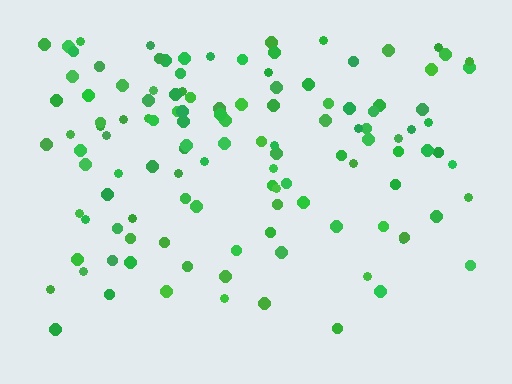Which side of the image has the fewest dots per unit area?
The bottom.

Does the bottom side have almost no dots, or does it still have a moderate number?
Still a moderate number, just noticeably fewer than the top.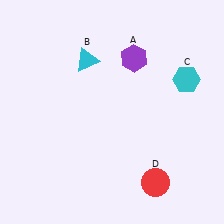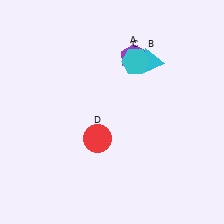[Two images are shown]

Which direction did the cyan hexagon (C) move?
The cyan hexagon (C) moved left.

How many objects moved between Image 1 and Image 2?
3 objects moved between the two images.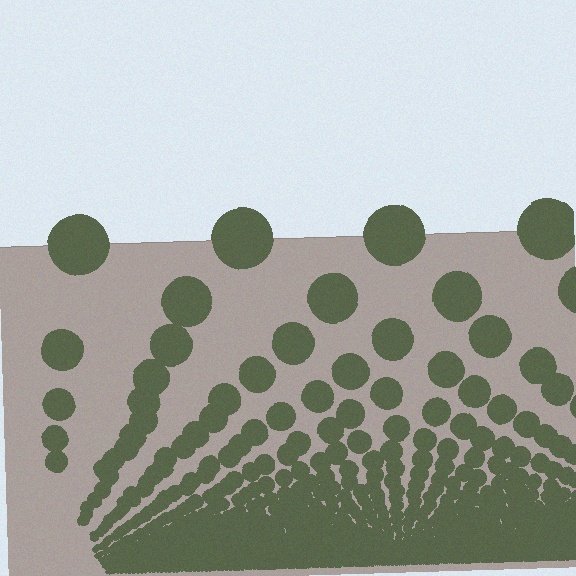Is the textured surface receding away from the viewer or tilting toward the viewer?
The surface appears to tilt toward the viewer. Texture elements get larger and sparser toward the top.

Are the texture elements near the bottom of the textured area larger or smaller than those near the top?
Smaller. The gradient is inverted — elements near the bottom are smaller and denser.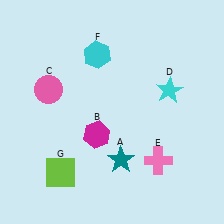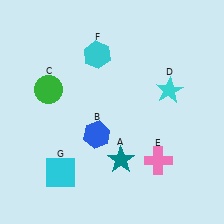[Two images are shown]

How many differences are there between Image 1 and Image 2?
There are 3 differences between the two images.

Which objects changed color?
B changed from magenta to blue. C changed from pink to green. G changed from lime to cyan.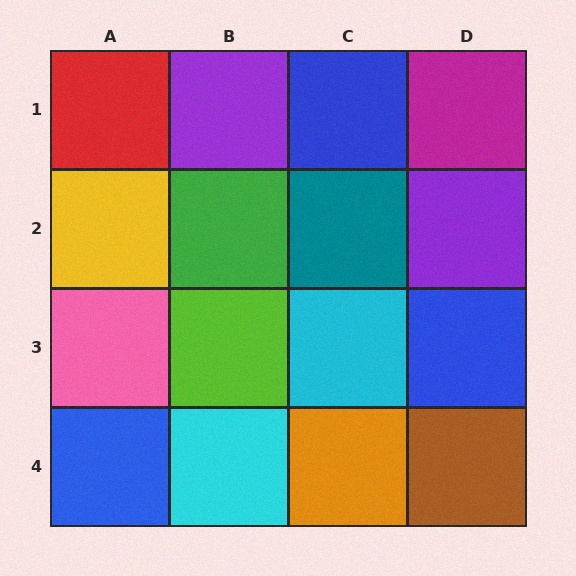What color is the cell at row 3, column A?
Pink.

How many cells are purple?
2 cells are purple.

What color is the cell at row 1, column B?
Purple.